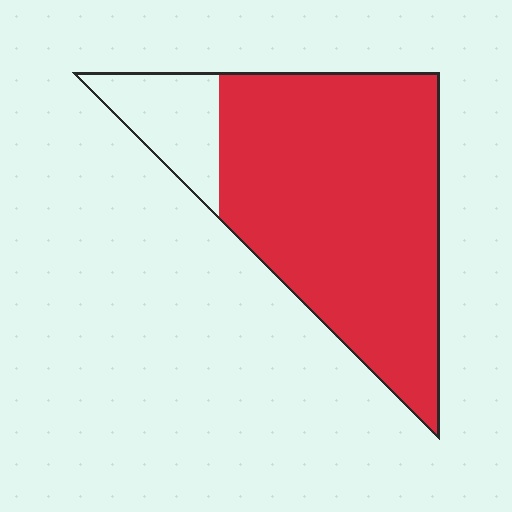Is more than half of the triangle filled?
Yes.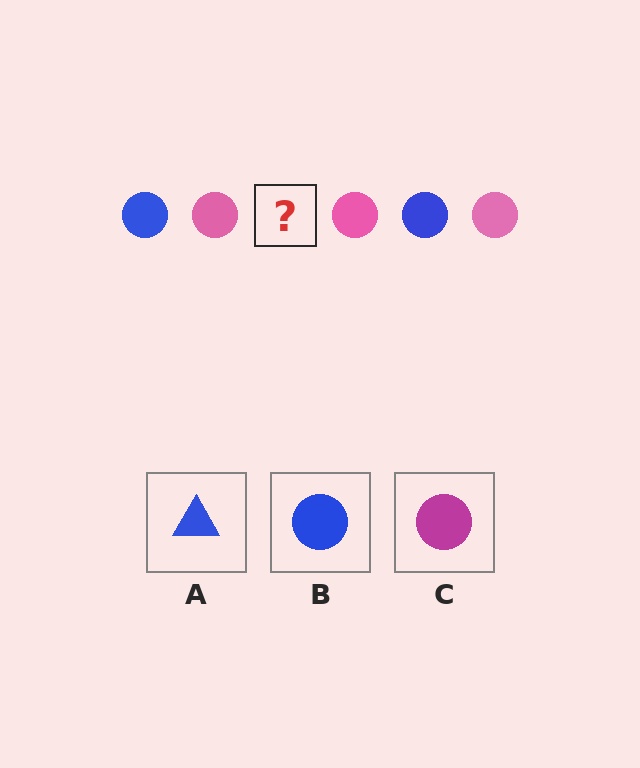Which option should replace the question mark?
Option B.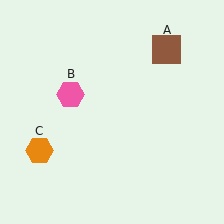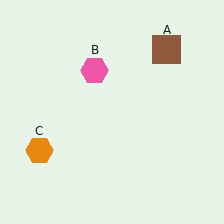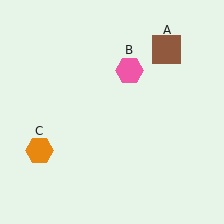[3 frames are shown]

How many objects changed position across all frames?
1 object changed position: pink hexagon (object B).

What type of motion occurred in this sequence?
The pink hexagon (object B) rotated clockwise around the center of the scene.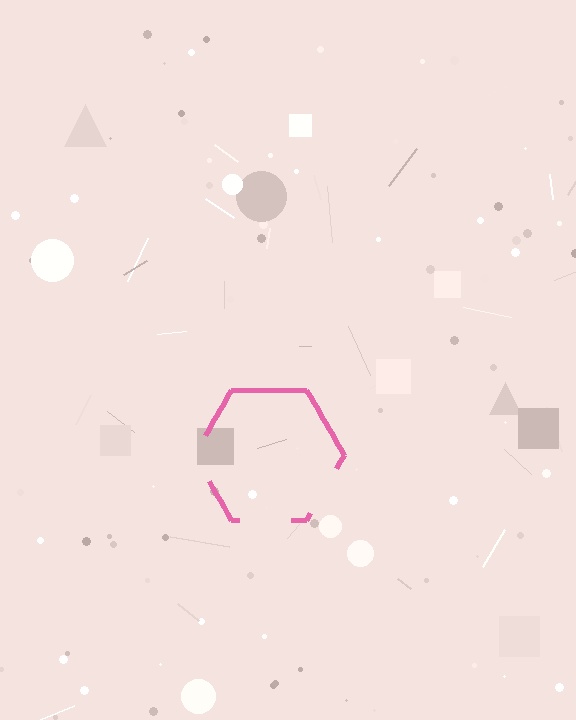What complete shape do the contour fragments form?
The contour fragments form a hexagon.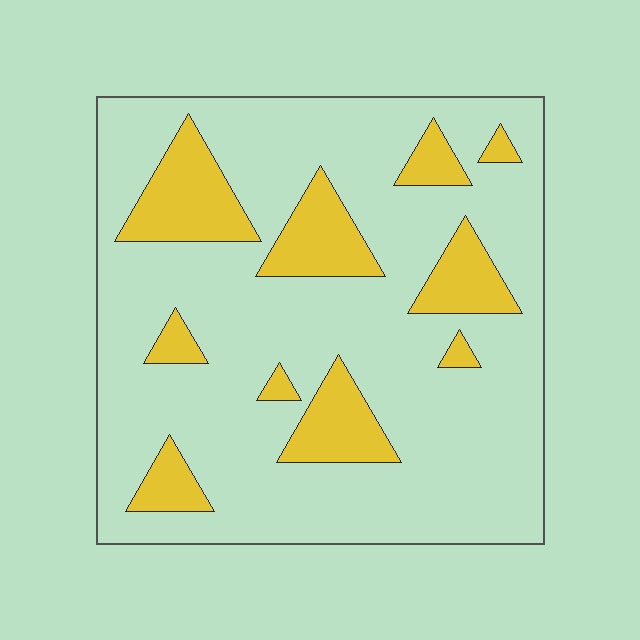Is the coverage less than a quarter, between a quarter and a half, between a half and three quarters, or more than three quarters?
Less than a quarter.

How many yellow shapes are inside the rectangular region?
10.